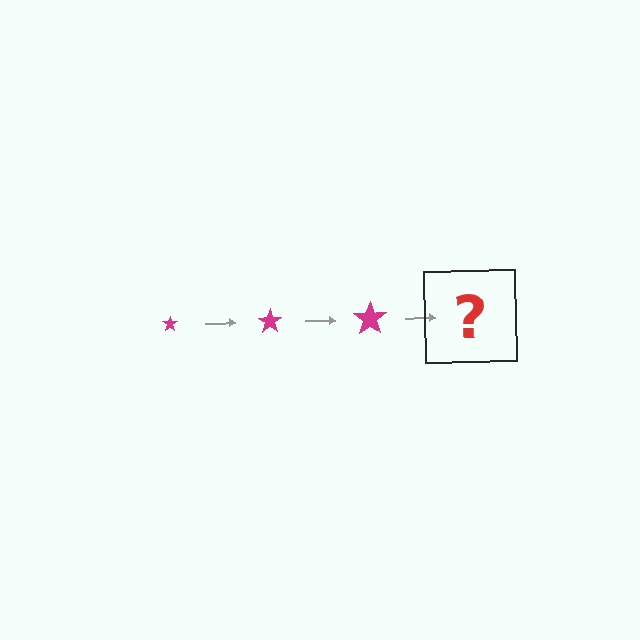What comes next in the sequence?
The next element should be a magenta star, larger than the previous one.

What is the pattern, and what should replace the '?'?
The pattern is that the star gets progressively larger each step. The '?' should be a magenta star, larger than the previous one.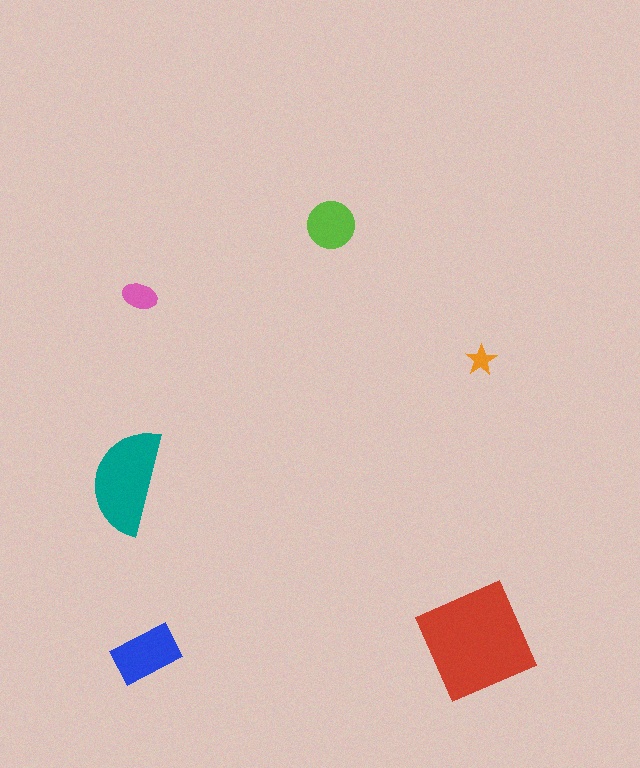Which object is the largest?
The red square.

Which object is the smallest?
The orange star.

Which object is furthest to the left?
The teal semicircle is leftmost.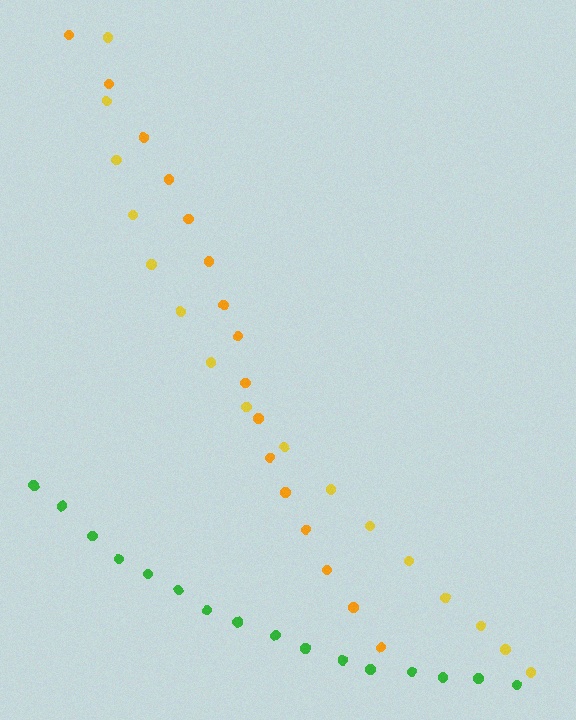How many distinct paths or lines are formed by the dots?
There are 3 distinct paths.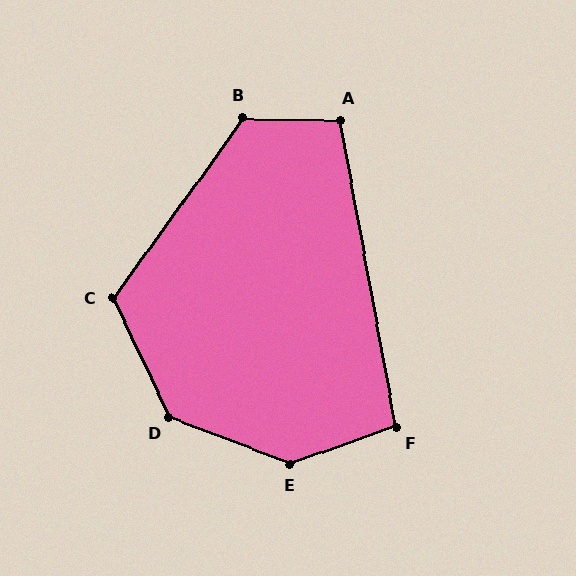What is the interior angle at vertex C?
Approximately 119 degrees (obtuse).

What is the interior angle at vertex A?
Approximately 102 degrees (obtuse).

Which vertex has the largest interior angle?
E, at approximately 140 degrees.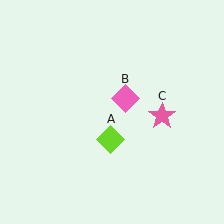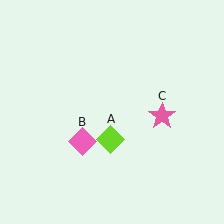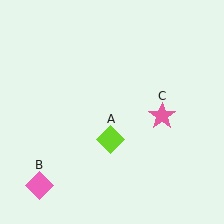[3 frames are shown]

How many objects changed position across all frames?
1 object changed position: pink diamond (object B).